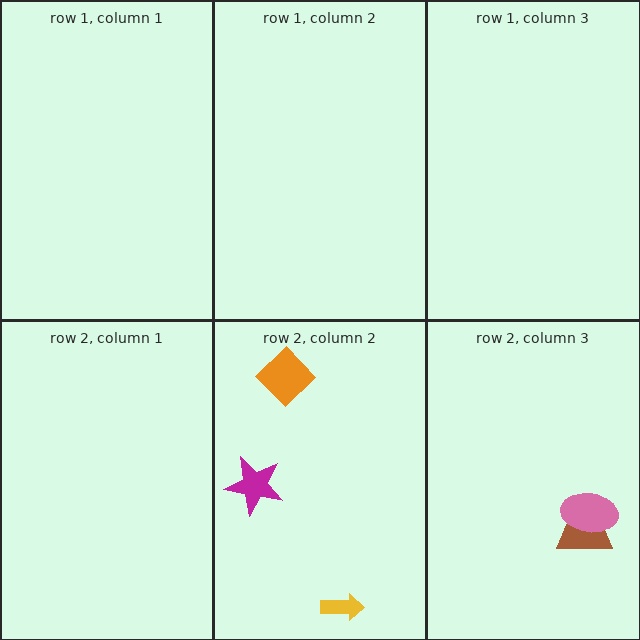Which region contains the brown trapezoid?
The row 2, column 3 region.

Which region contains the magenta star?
The row 2, column 2 region.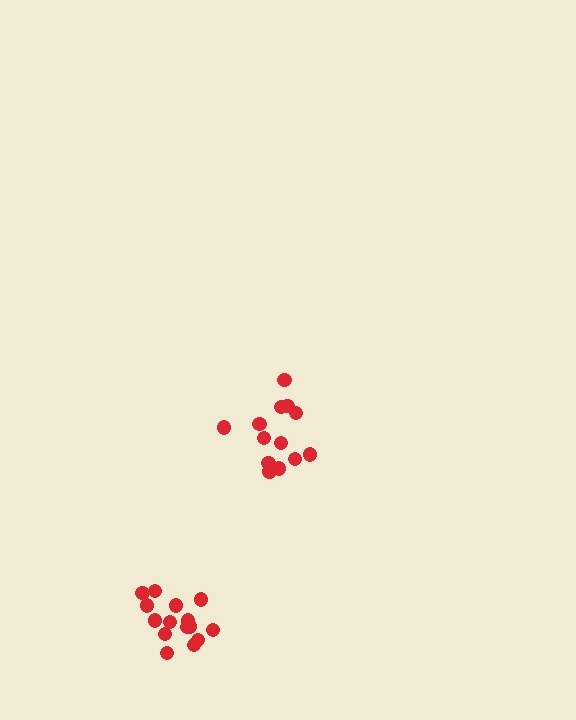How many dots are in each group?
Group 1: 15 dots, Group 2: 13 dots (28 total).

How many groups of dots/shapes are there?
There are 2 groups.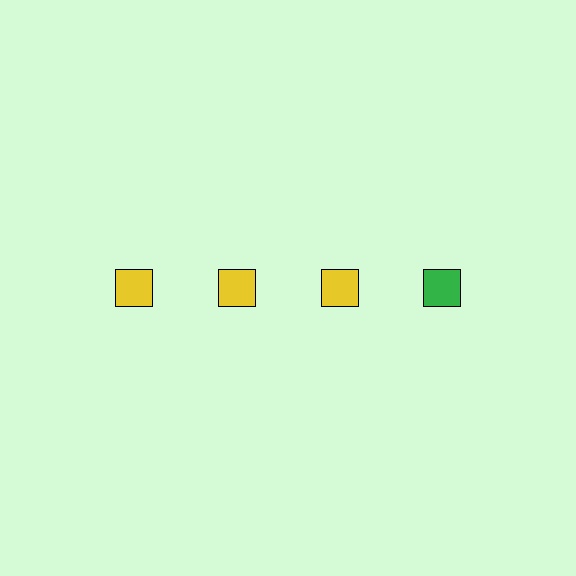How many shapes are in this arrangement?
There are 4 shapes arranged in a grid pattern.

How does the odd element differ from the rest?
It has a different color: green instead of yellow.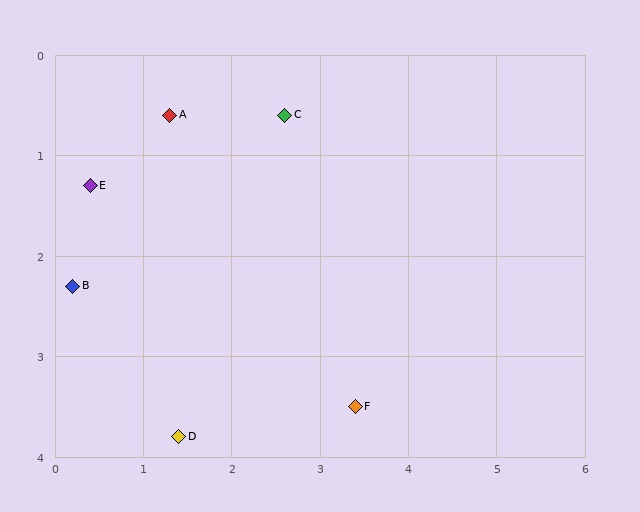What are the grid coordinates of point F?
Point F is at approximately (3.4, 3.5).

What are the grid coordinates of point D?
Point D is at approximately (1.4, 3.8).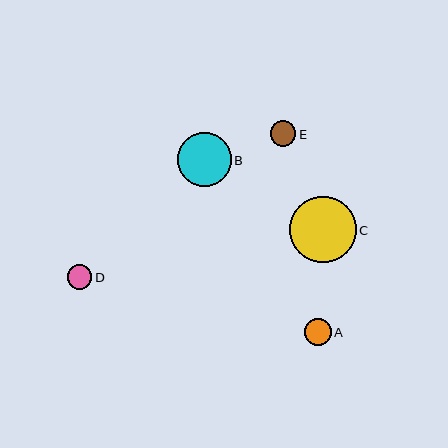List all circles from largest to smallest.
From largest to smallest: C, B, A, E, D.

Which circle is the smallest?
Circle D is the smallest with a size of approximately 25 pixels.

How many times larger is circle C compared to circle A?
Circle C is approximately 2.5 times the size of circle A.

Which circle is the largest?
Circle C is the largest with a size of approximately 66 pixels.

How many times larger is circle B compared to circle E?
Circle B is approximately 2.1 times the size of circle E.